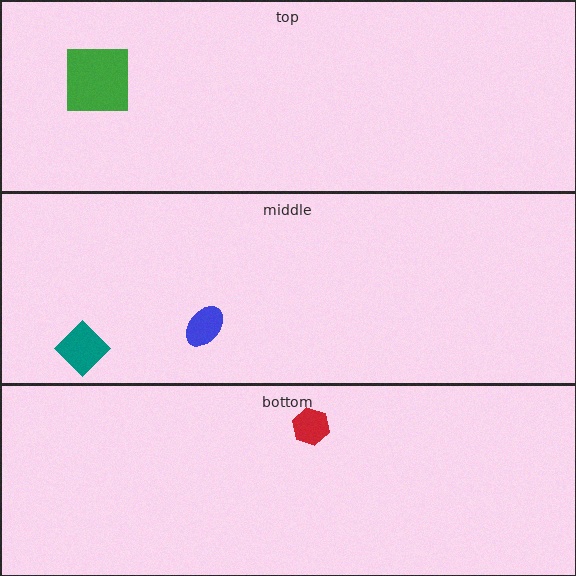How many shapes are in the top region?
1.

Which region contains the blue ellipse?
The middle region.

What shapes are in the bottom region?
The red hexagon.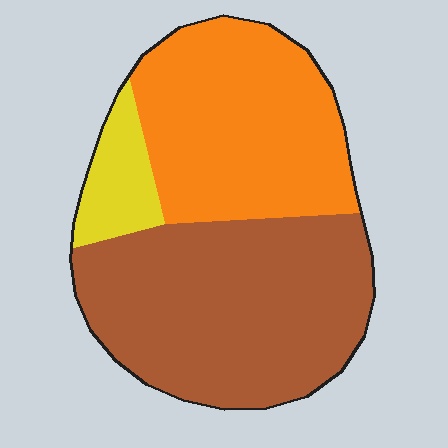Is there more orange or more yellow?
Orange.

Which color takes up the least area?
Yellow, at roughly 10%.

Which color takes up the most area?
Brown, at roughly 50%.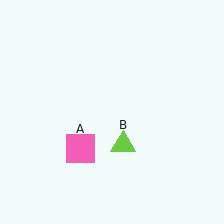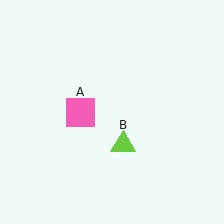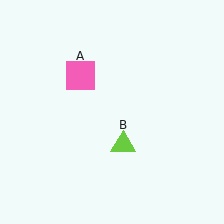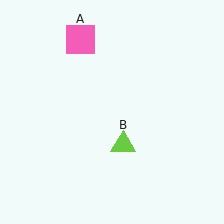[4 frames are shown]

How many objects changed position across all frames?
1 object changed position: pink square (object A).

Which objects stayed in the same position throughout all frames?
Lime triangle (object B) remained stationary.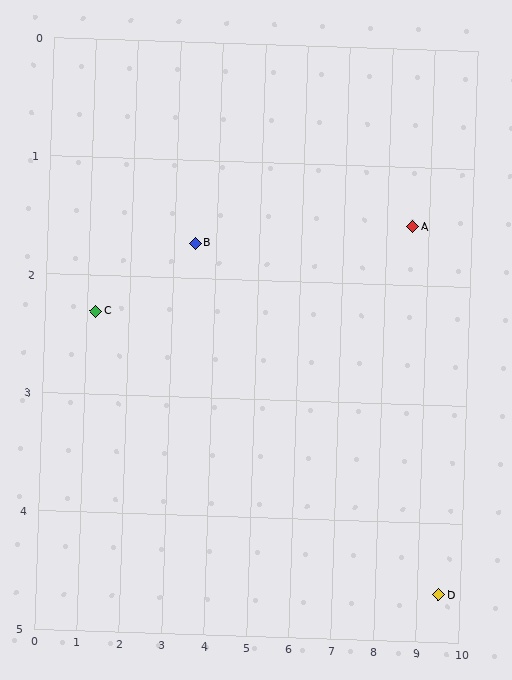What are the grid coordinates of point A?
Point A is at approximately (8.6, 1.5).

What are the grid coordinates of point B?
Point B is at approximately (3.5, 1.7).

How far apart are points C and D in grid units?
Points C and D are about 8.6 grid units apart.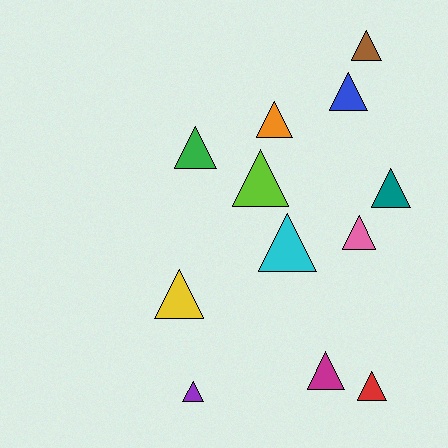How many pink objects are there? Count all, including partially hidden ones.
There is 1 pink object.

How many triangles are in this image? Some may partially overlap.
There are 12 triangles.